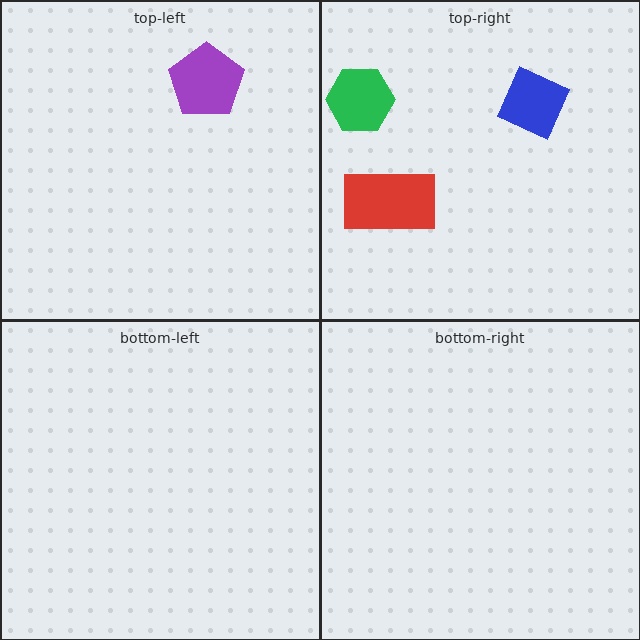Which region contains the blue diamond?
The top-right region.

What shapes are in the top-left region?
The purple pentagon.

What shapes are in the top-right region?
The green hexagon, the blue diamond, the red rectangle.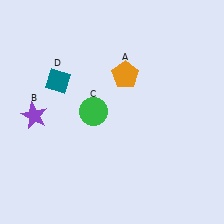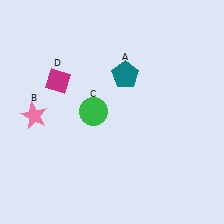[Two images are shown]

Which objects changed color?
A changed from orange to teal. B changed from purple to pink. D changed from teal to magenta.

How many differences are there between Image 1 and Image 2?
There are 3 differences between the two images.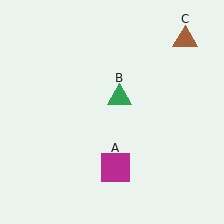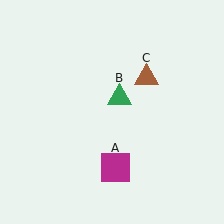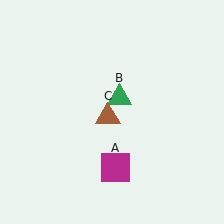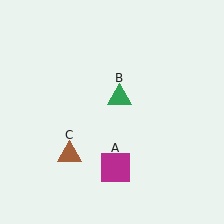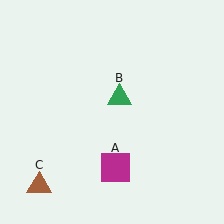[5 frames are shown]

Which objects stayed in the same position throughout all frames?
Magenta square (object A) and green triangle (object B) remained stationary.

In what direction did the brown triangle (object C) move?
The brown triangle (object C) moved down and to the left.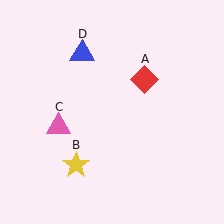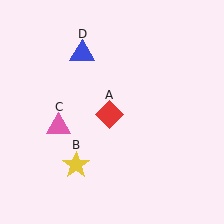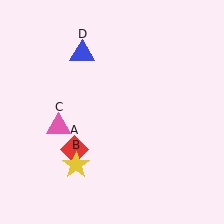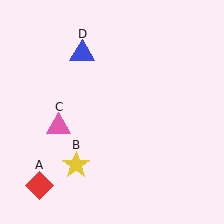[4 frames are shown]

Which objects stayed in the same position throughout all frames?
Yellow star (object B) and pink triangle (object C) and blue triangle (object D) remained stationary.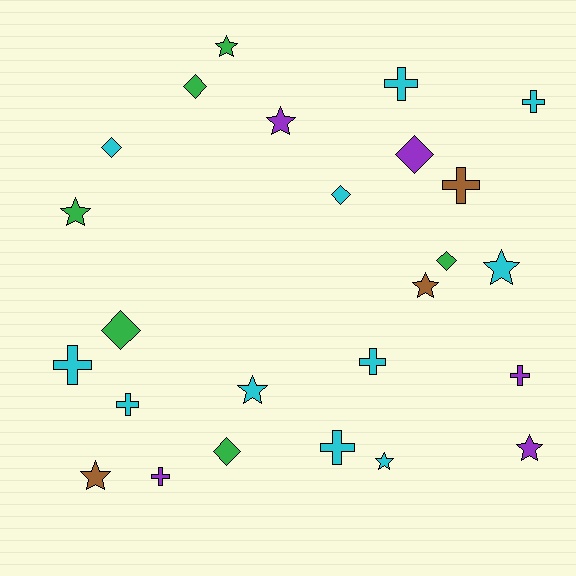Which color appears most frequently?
Cyan, with 11 objects.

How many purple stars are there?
There are 2 purple stars.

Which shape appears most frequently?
Cross, with 9 objects.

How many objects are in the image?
There are 25 objects.